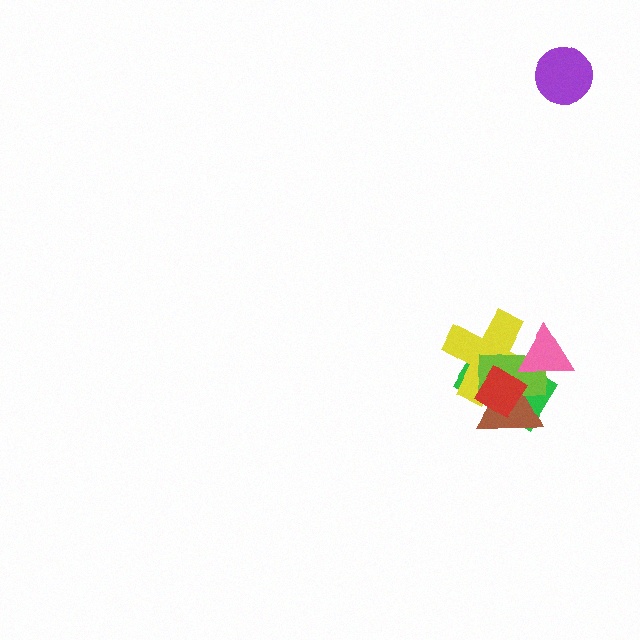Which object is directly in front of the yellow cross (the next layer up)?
The lime rectangle is directly in front of the yellow cross.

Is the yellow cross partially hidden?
Yes, it is partially covered by another shape.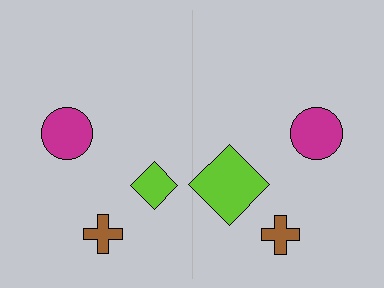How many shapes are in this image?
There are 6 shapes in this image.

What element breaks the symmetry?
The lime diamond on the right side has a different size than its mirror counterpart.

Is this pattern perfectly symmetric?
No, the pattern is not perfectly symmetric. The lime diamond on the right side has a different size than its mirror counterpart.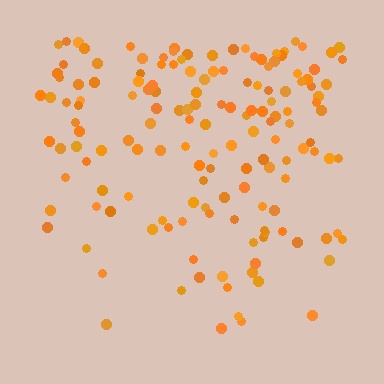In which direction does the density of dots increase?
From bottom to top, with the top side densest.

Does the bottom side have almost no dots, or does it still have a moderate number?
Still a moderate number, just noticeably fewer than the top.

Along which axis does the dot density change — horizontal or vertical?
Vertical.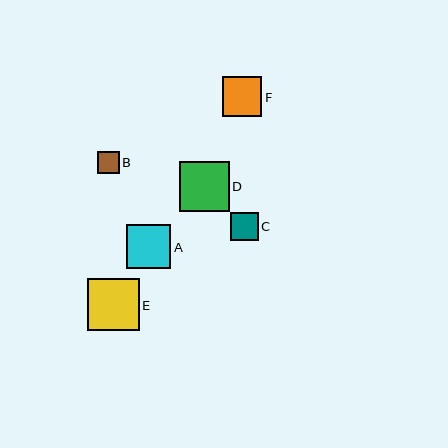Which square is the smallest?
Square B is the smallest with a size of approximately 22 pixels.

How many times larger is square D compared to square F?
Square D is approximately 1.2 times the size of square F.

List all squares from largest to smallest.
From largest to smallest: E, D, A, F, C, B.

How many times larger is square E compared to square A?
Square E is approximately 1.2 times the size of square A.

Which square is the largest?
Square E is the largest with a size of approximately 51 pixels.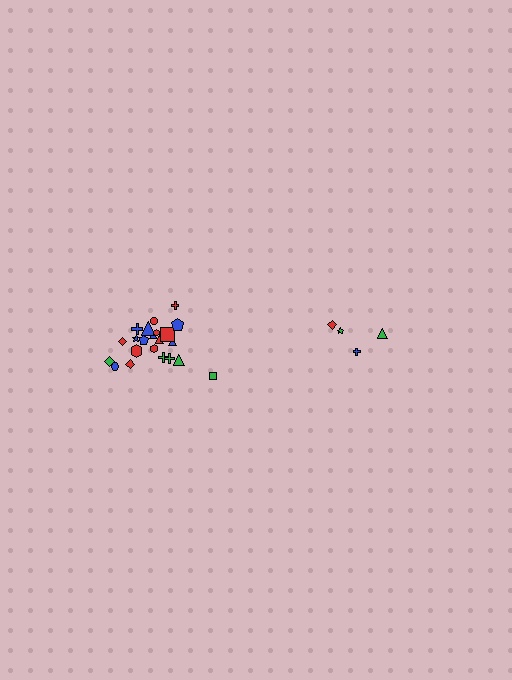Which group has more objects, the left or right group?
The left group.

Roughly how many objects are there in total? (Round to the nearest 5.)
Roughly 25 objects in total.